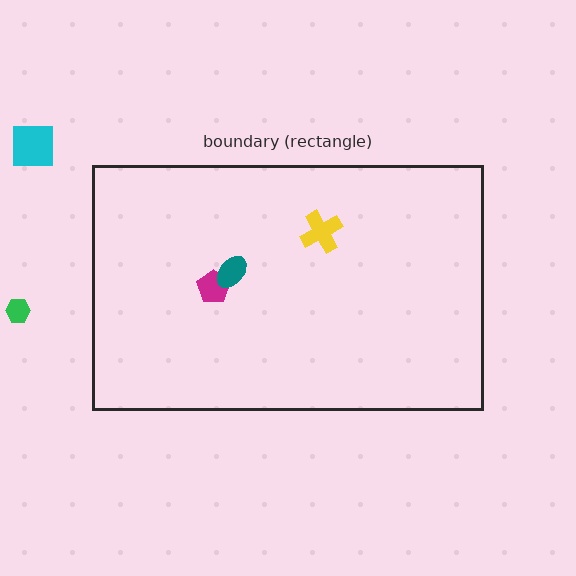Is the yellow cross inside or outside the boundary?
Inside.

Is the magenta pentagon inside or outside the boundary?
Inside.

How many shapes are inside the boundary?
3 inside, 2 outside.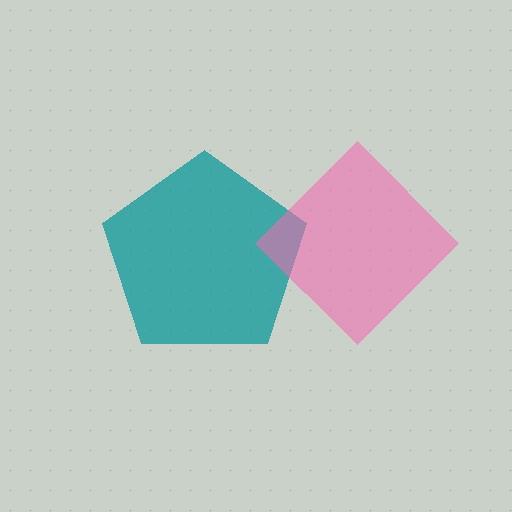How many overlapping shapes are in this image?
There are 2 overlapping shapes in the image.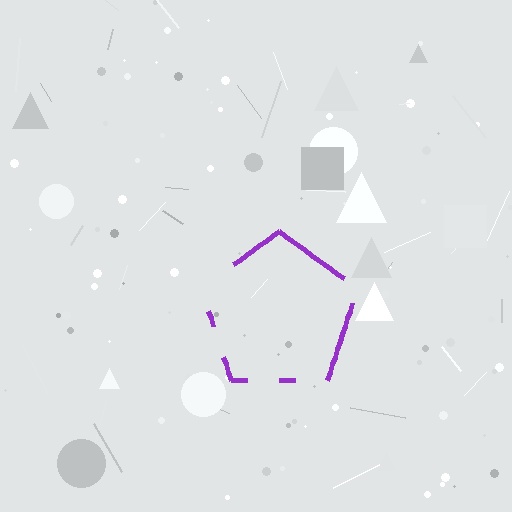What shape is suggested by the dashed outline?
The dashed outline suggests a pentagon.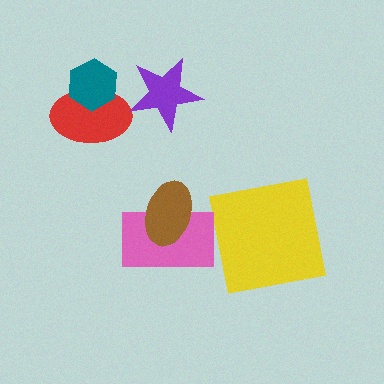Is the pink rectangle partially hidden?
Yes, it is partially covered by another shape.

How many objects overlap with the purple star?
0 objects overlap with the purple star.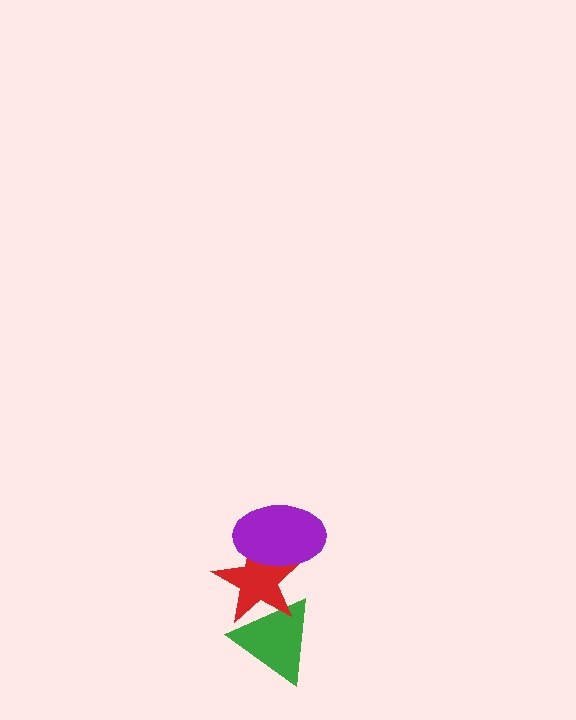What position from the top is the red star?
The red star is 2nd from the top.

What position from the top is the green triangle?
The green triangle is 3rd from the top.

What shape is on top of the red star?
The purple ellipse is on top of the red star.